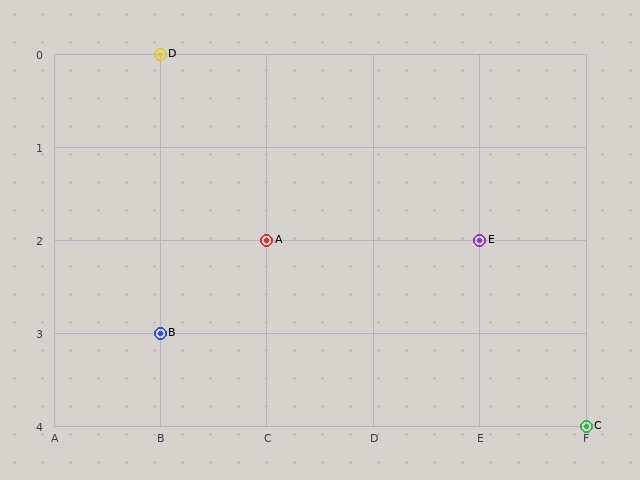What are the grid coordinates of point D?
Point D is at grid coordinates (B, 0).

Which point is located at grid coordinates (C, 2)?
Point A is at (C, 2).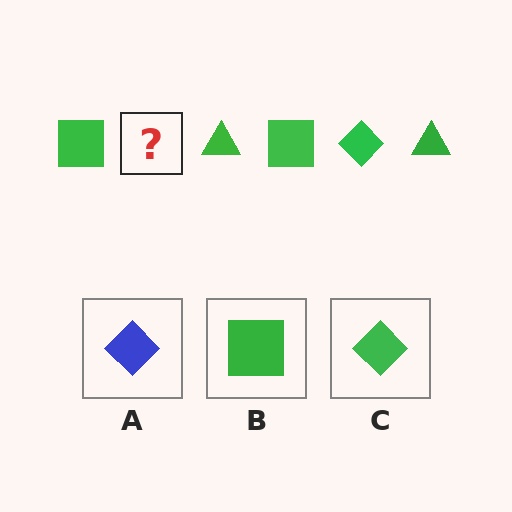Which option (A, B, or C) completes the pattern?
C.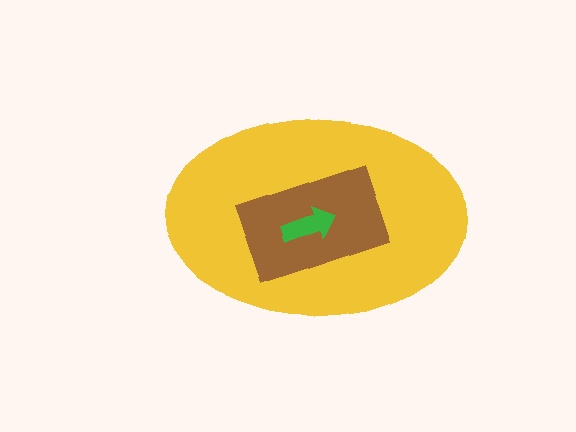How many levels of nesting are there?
3.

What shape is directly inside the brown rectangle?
The green arrow.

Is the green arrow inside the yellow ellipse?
Yes.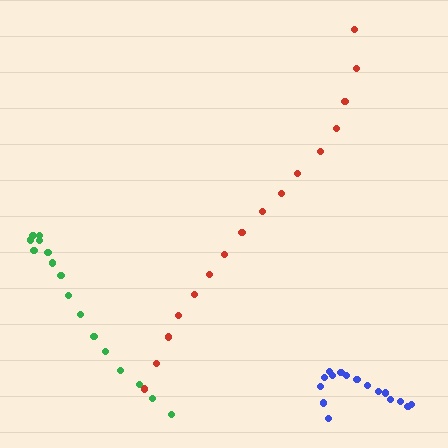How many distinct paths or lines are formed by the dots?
There are 3 distinct paths.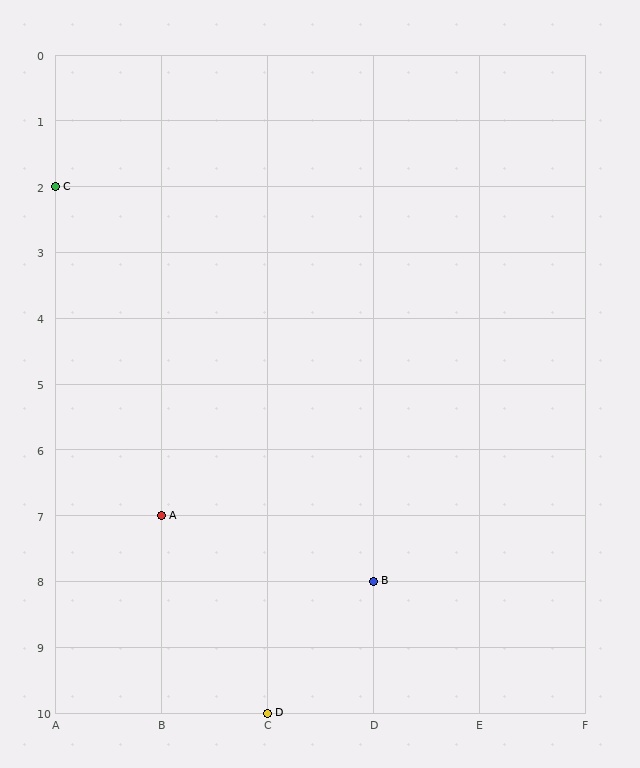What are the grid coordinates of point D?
Point D is at grid coordinates (C, 10).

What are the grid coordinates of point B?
Point B is at grid coordinates (D, 8).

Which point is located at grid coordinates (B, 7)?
Point A is at (B, 7).